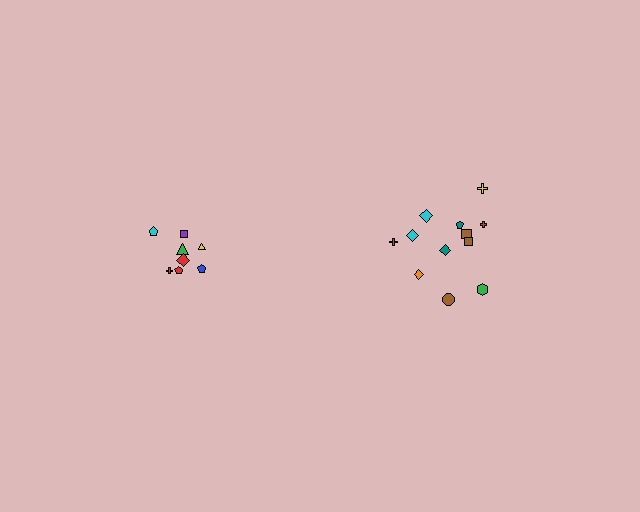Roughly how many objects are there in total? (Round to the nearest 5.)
Roughly 20 objects in total.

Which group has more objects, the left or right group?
The right group.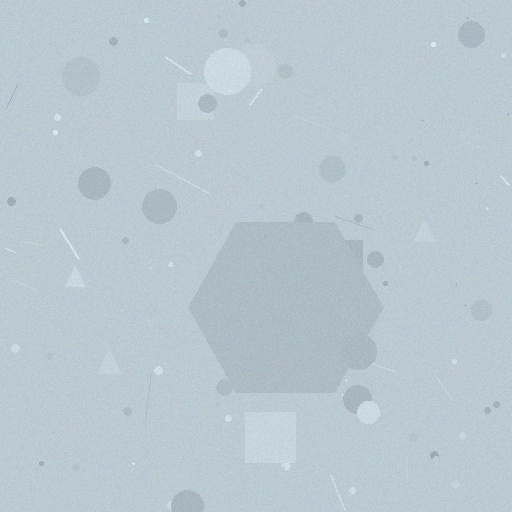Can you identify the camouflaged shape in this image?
The camouflaged shape is a hexagon.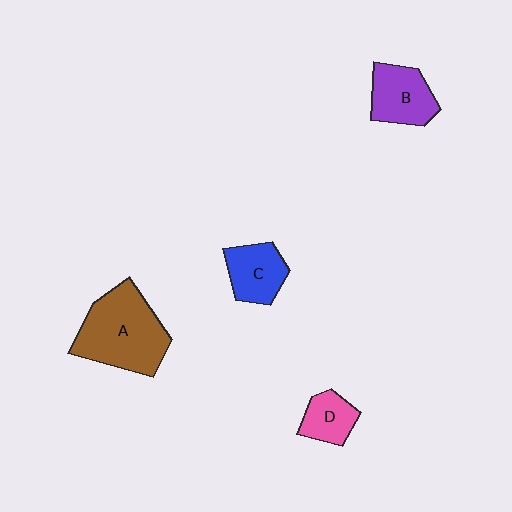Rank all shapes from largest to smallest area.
From largest to smallest: A (brown), B (purple), C (blue), D (pink).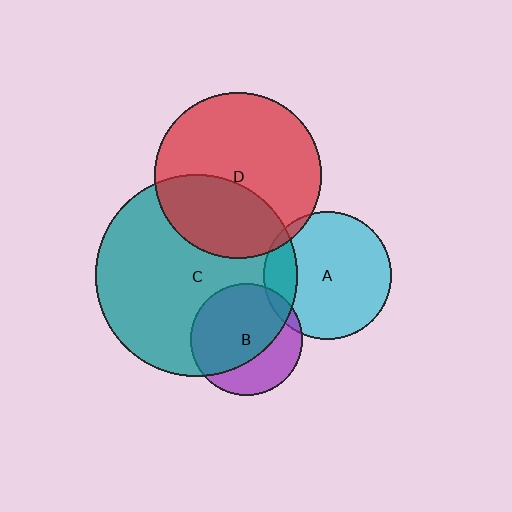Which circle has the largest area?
Circle C (teal).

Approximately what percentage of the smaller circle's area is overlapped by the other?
Approximately 35%.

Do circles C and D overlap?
Yes.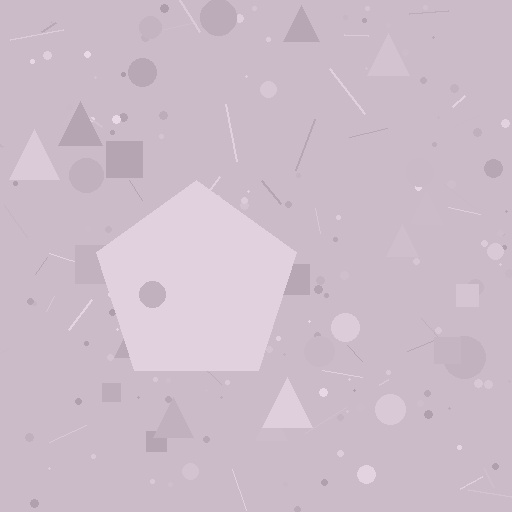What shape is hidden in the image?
A pentagon is hidden in the image.